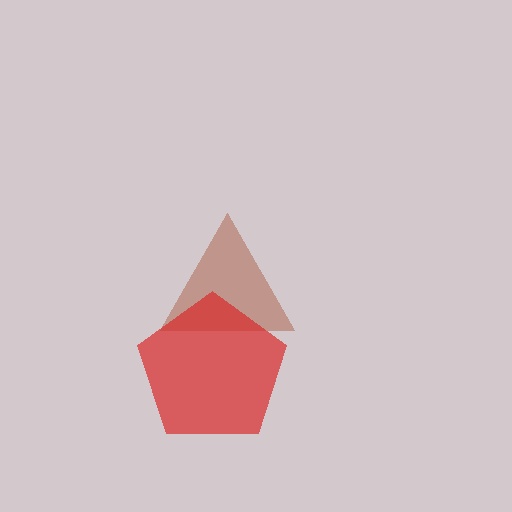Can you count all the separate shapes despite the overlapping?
Yes, there are 2 separate shapes.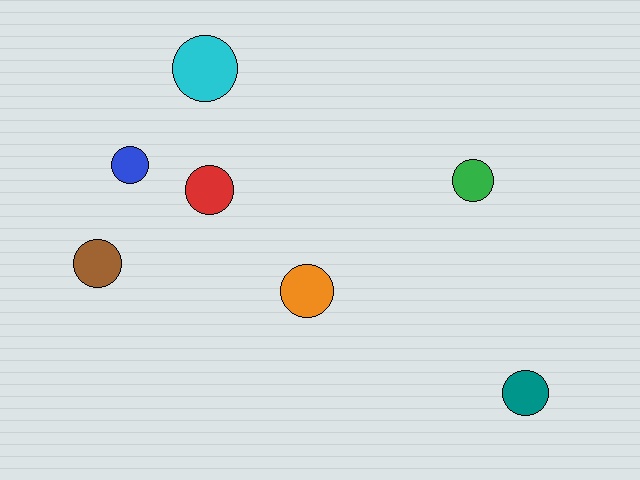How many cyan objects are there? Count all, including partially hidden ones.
There is 1 cyan object.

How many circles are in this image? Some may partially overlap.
There are 7 circles.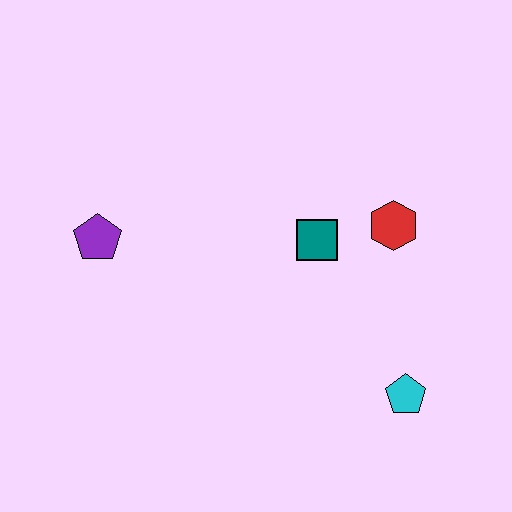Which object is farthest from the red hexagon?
The purple pentagon is farthest from the red hexagon.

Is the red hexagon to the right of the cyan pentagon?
No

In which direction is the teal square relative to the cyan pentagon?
The teal square is above the cyan pentagon.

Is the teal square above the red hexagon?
No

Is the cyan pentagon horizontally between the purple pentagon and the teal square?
No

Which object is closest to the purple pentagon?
The teal square is closest to the purple pentagon.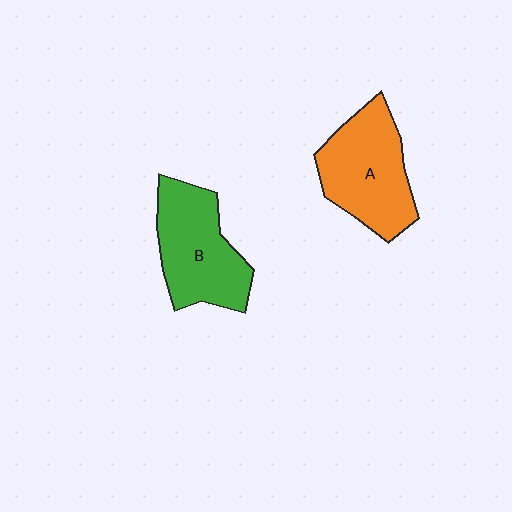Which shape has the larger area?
Shape A (orange).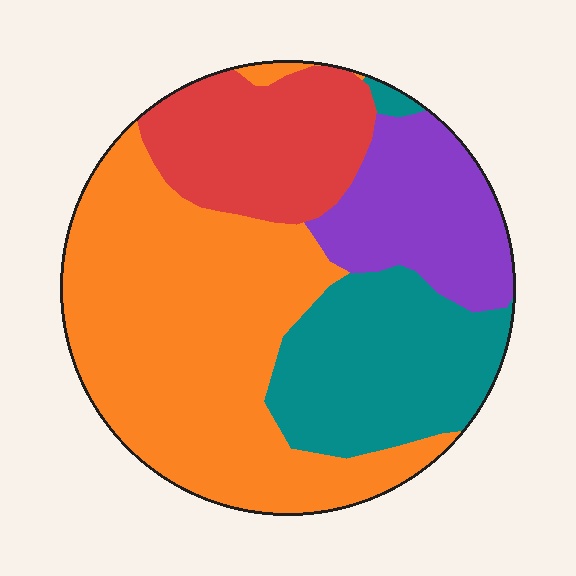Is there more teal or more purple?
Teal.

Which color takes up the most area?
Orange, at roughly 45%.